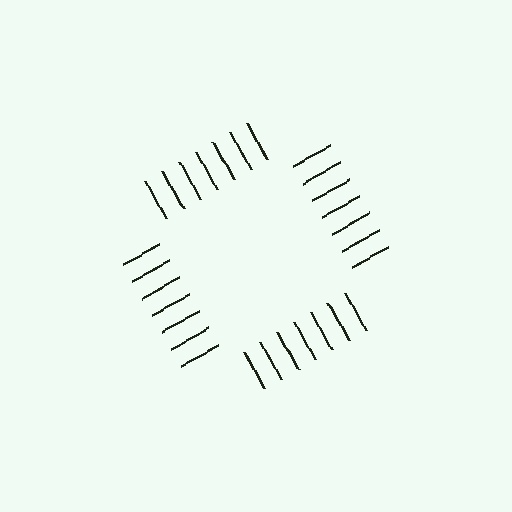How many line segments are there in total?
28 — 7 along each of the 4 edges.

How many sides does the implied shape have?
4 sides — the line-ends trace a square.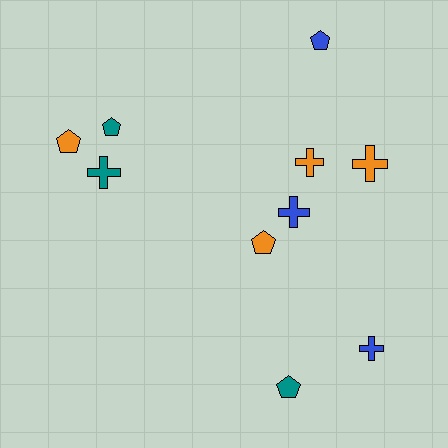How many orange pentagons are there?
There are 2 orange pentagons.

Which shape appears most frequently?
Cross, with 5 objects.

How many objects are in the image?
There are 10 objects.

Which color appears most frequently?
Orange, with 4 objects.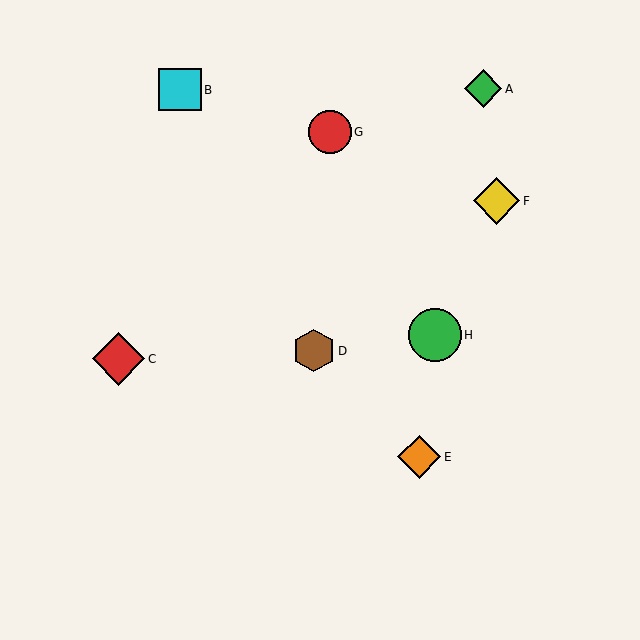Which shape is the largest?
The green circle (labeled H) is the largest.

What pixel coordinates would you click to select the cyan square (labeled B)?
Click at (180, 90) to select the cyan square B.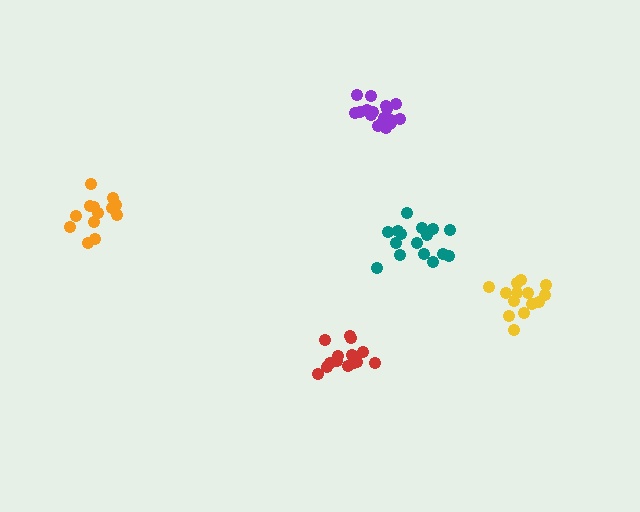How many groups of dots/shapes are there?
There are 5 groups.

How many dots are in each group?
Group 1: 14 dots, Group 2: 16 dots, Group 3: 13 dots, Group 4: 18 dots, Group 5: 15 dots (76 total).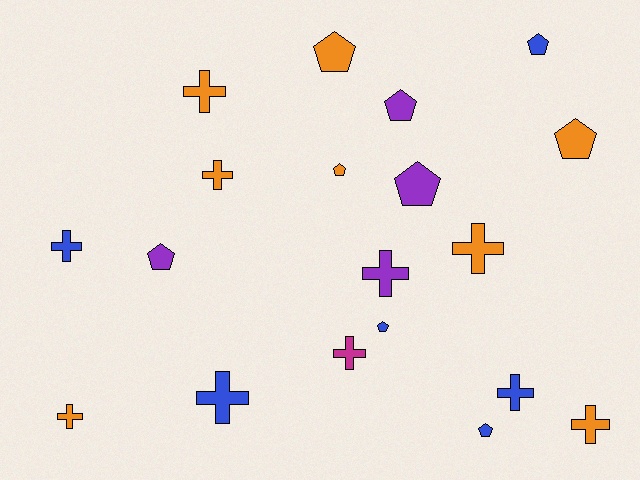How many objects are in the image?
There are 19 objects.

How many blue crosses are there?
There are 3 blue crosses.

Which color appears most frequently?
Orange, with 8 objects.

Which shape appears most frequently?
Cross, with 10 objects.